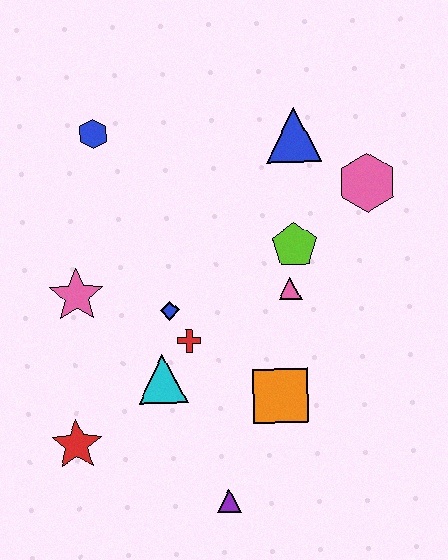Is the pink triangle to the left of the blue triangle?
Yes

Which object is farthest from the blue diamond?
The pink hexagon is farthest from the blue diamond.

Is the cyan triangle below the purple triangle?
No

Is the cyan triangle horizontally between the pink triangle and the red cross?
No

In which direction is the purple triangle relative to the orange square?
The purple triangle is below the orange square.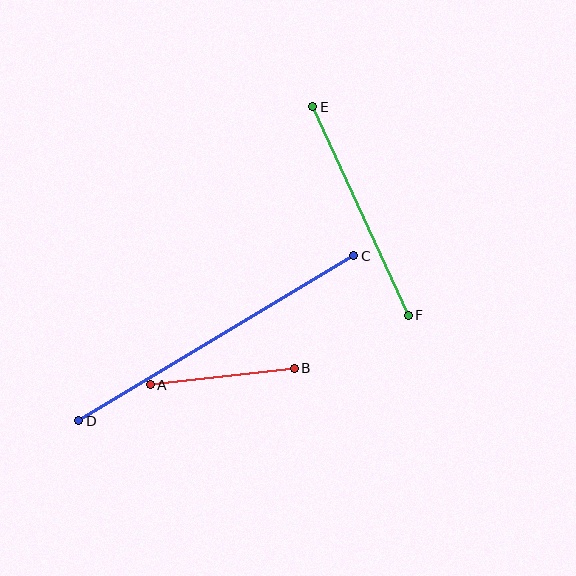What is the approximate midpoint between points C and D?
The midpoint is at approximately (216, 338) pixels.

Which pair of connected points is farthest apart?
Points C and D are farthest apart.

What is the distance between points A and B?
The distance is approximately 145 pixels.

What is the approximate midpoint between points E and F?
The midpoint is at approximately (361, 211) pixels.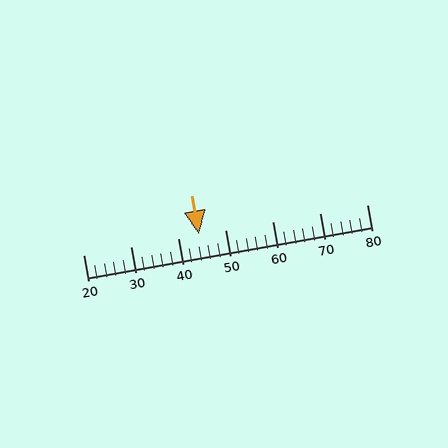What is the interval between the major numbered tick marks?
The major tick marks are spaced 10 units apart.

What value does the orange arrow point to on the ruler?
The orange arrow points to approximately 44.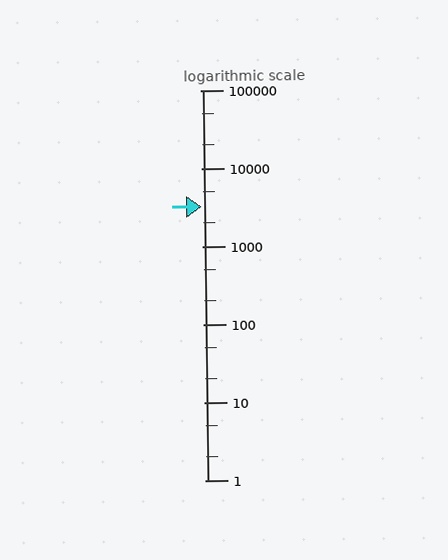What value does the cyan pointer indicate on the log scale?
The pointer indicates approximately 3200.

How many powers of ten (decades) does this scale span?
The scale spans 5 decades, from 1 to 100000.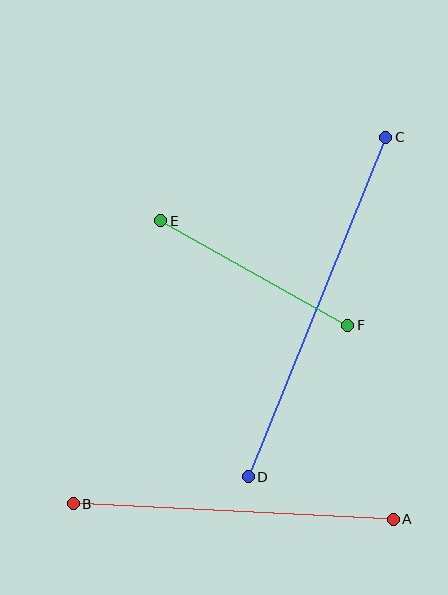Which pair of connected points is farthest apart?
Points C and D are farthest apart.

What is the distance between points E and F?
The distance is approximately 214 pixels.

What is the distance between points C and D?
The distance is approximately 366 pixels.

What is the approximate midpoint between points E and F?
The midpoint is at approximately (254, 273) pixels.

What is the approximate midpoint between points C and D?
The midpoint is at approximately (317, 307) pixels.